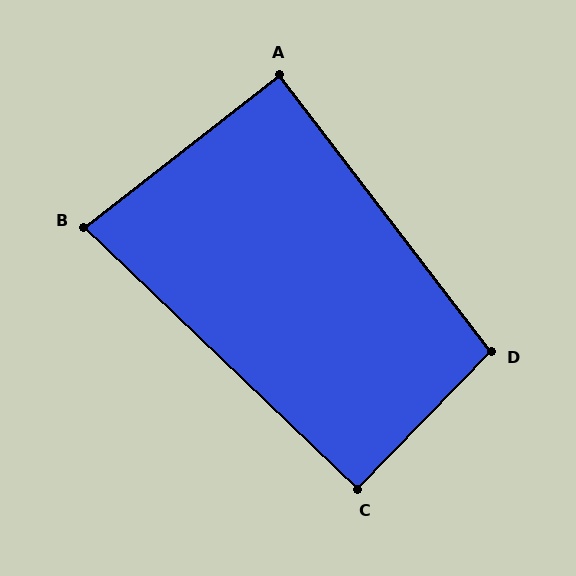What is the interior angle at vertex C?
Approximately 90 degrees (approximately right).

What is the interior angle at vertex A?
Approximately 90 degrees (approximately right).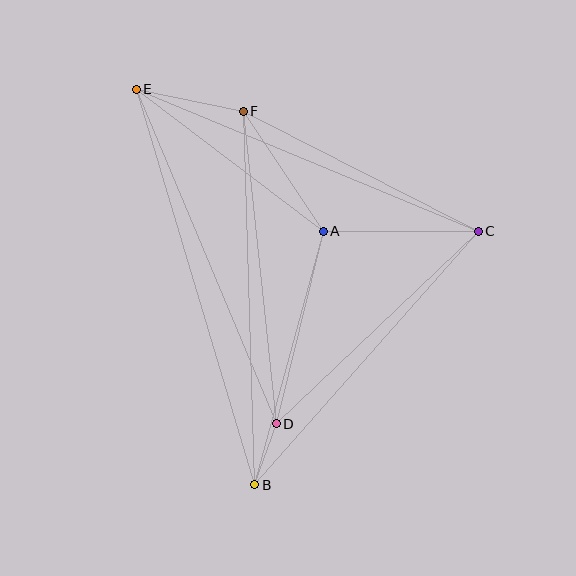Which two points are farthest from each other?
Points B and E are farthest from each other.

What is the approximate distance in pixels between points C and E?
The distance between C and E is approximately 370 pixels.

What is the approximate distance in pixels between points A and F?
The distance between A and F is approximately 144 pixels.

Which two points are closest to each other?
Points B and D are closest to each other.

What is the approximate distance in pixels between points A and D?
The distance between A and D is approximately 198 pixels.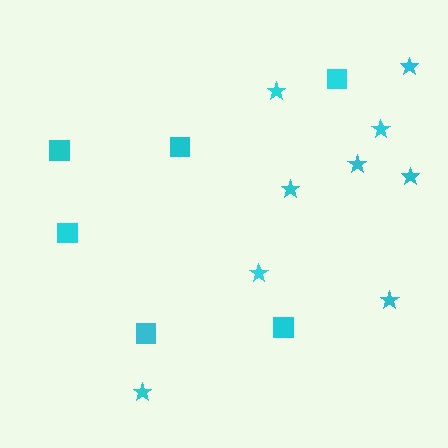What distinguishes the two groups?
There are 2 groups: one group of stars (9) and one group of squares (6).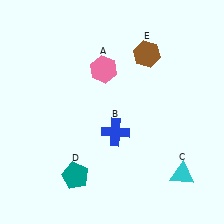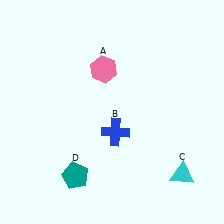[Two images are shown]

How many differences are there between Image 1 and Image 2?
There is 1 difference between the two images.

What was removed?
The brown hexagon (E) was removed in Image 2.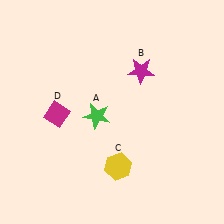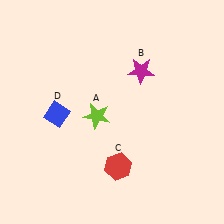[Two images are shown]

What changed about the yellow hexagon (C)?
In Image 1, C is yellow. In Image 2, it changed to red.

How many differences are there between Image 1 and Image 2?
There are 3 differences between the two images.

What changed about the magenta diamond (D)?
In Image 1, D is magenta. In Image 2, it changed to blue.